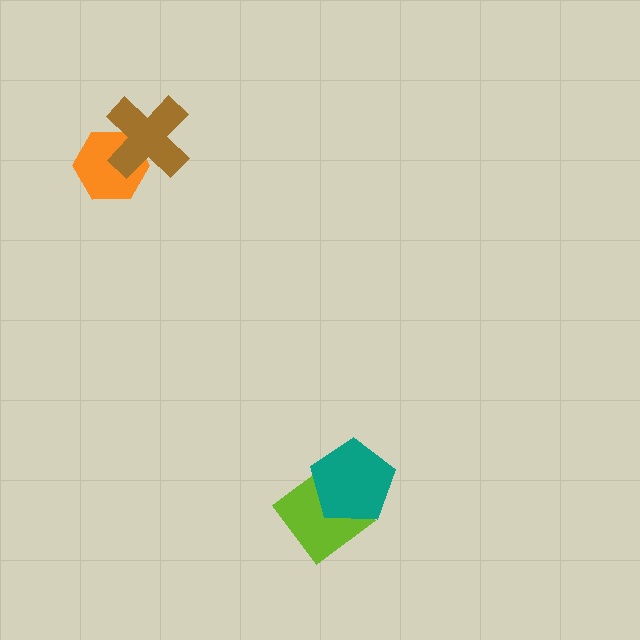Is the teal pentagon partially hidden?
No, no other shape covers it.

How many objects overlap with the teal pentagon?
1 object overlaps with the teal pentagon.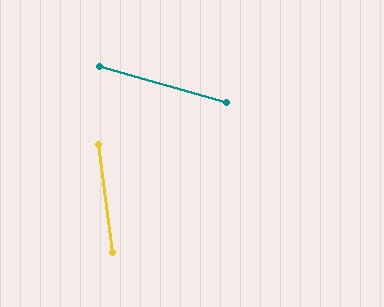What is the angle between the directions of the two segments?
Approximately 67 degrees.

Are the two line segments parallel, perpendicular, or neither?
Neither parallel nor perpendicular — they differ by about 67°.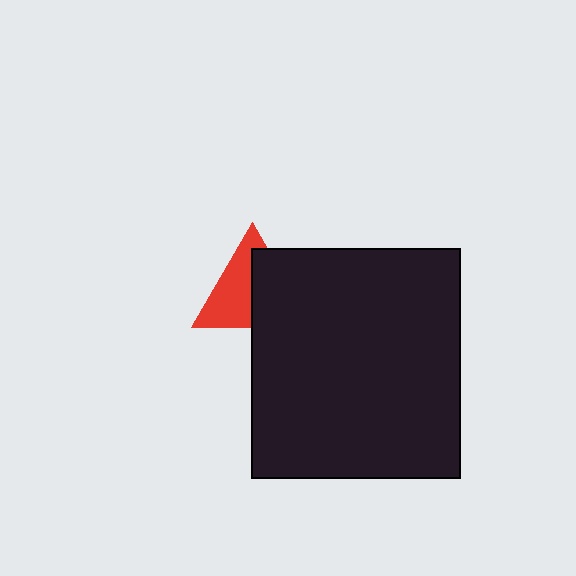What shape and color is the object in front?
The object in front is a black rectangle.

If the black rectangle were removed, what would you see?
You would see the complete red triangle.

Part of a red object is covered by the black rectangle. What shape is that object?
It is a triangle.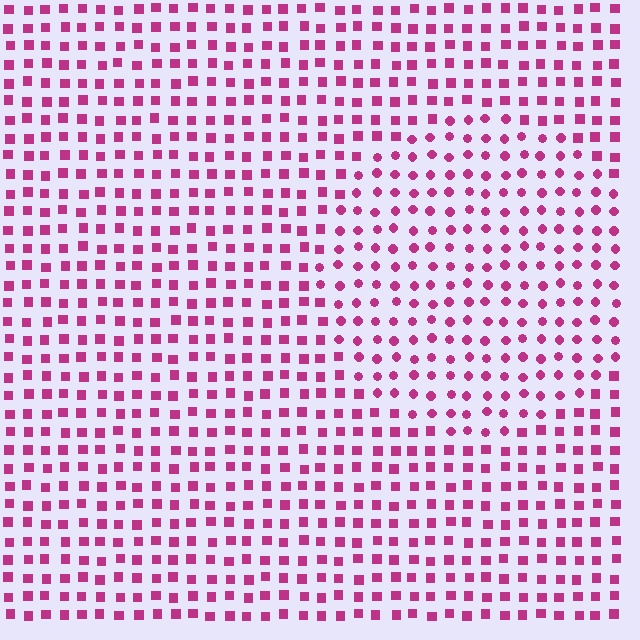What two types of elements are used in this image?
The image uses circles inside the circle region and squares outside it.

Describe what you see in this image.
The image is filled with small magenta elements arranged in a uniform grid. A circle-shaped region contains circles, while the surrounding area contains squares. The boundary is defined purely by the change in element shape.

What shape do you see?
I see a circle.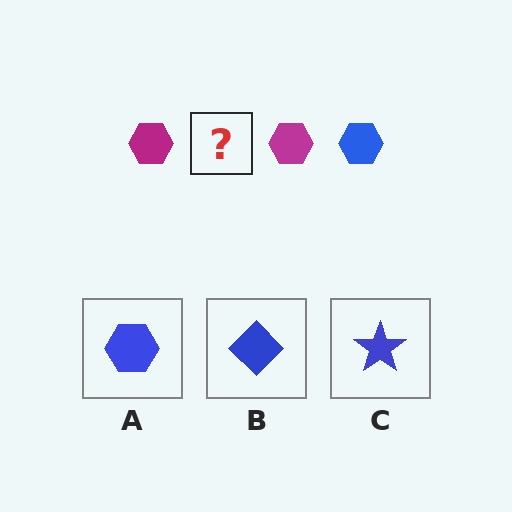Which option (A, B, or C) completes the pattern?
A.